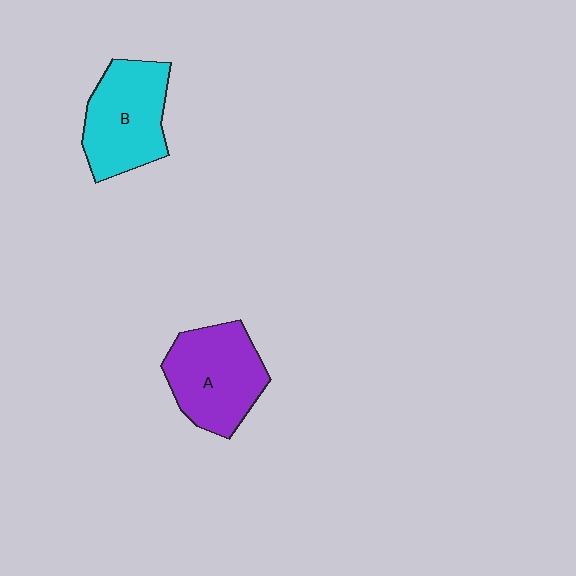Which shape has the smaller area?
Shape B (cyan).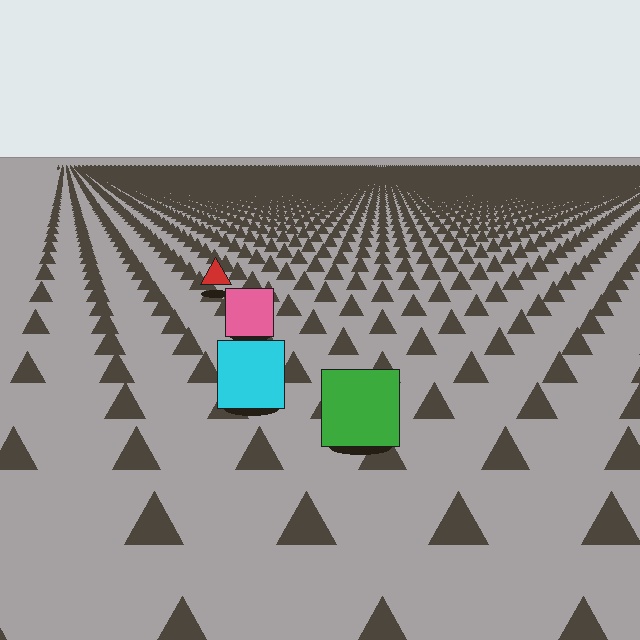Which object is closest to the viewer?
The green square is closest. The texture marks near it are larger and more spread out.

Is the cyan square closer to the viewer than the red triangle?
Yes. The cyan square is closer — you can tell from the texture gradient: the ground texture is coarser near it.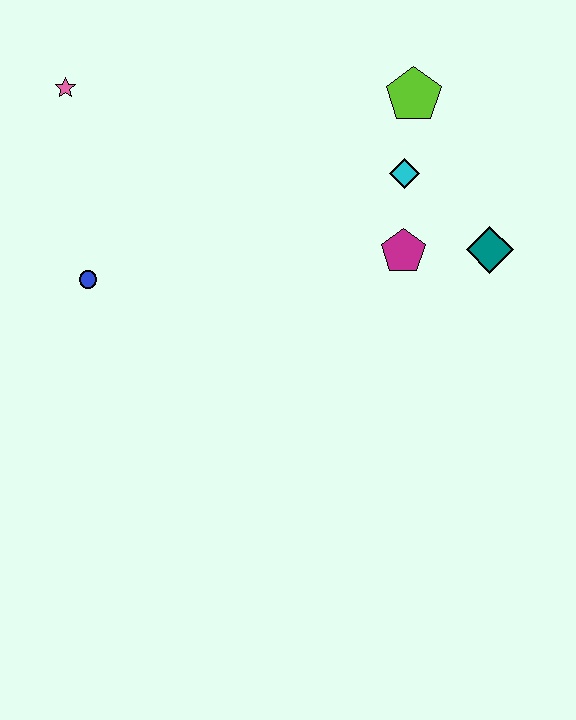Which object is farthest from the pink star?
The teal diamond is farthest from the pink star.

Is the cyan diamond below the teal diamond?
No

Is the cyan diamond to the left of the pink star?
No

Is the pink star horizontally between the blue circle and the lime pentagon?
No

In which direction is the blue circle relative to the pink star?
The blue circle is below the pink star.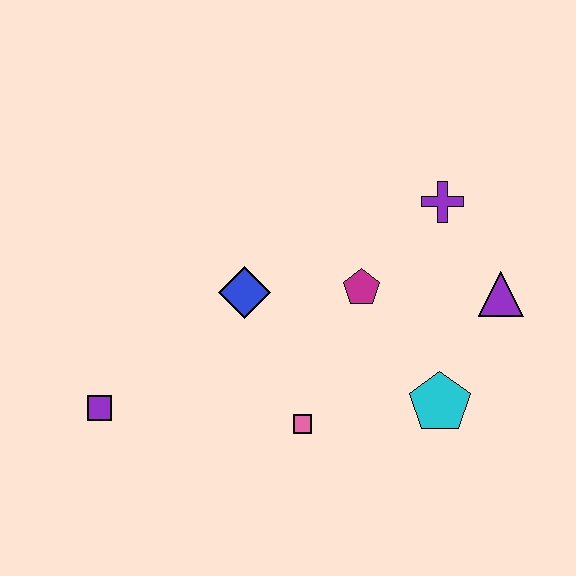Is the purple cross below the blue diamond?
No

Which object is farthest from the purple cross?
The purple square is farthest from the purple cross.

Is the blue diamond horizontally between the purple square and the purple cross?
Yes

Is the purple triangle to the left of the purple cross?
No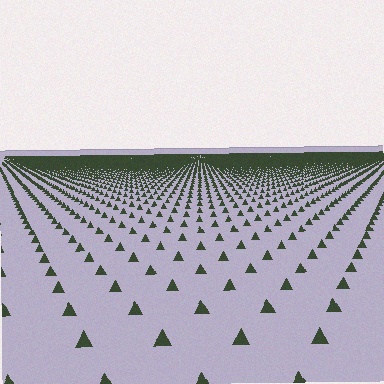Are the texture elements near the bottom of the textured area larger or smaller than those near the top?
Larger. Near the bottom, elements are closer to the viewer and appear at a bigger on-screen size.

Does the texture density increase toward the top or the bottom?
Density increases toward the top.